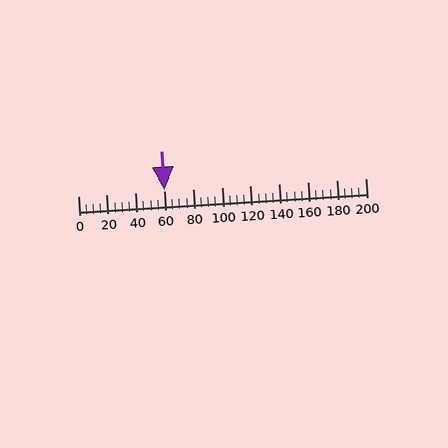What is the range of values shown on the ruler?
The ruler shows values from 0 to 200.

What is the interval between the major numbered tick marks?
The major tick marks are spaced 20 units apart.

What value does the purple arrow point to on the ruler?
The purple arrow points to approximately 60.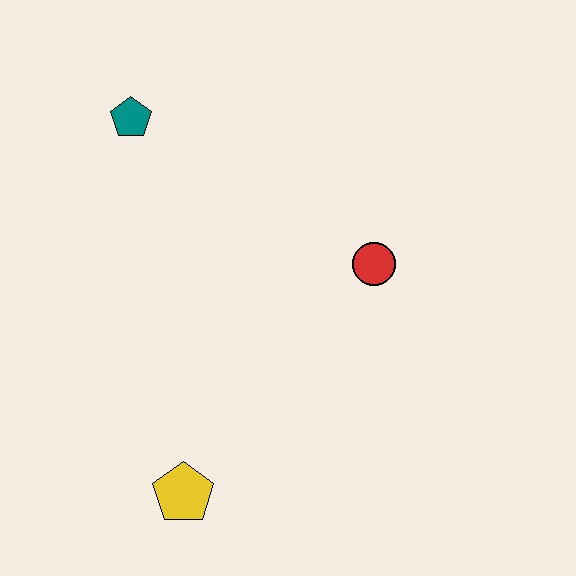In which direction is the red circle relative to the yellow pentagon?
The red circle is above the yellow pentagon.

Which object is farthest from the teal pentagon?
The yellow pentagon is farthest from the teal pentagon.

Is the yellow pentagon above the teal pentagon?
No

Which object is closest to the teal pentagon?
The red circle is closest to the teal pentagon.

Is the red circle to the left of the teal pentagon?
No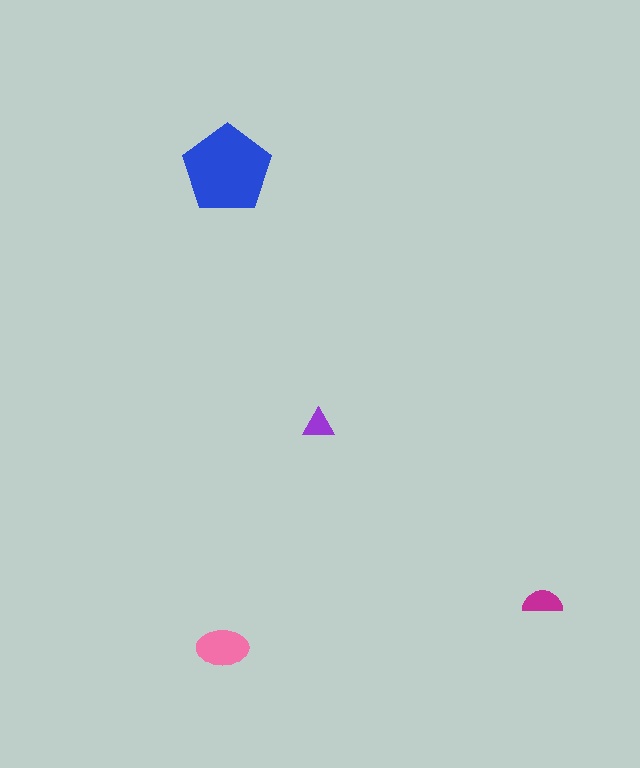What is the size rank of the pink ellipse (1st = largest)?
2nd.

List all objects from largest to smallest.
The blue pentagon, the pink ellipse, the magenta semicircle, the purple triangle.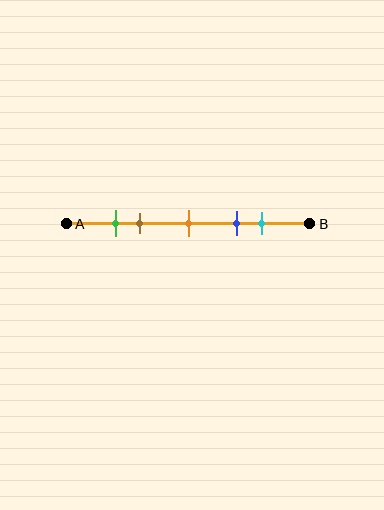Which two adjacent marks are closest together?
The green and brown marks are the closest adjacent pair.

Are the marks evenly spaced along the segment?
No, the marks are not evenly spaced.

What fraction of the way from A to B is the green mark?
The green mark is approximately 20% (0.2) of the way from A to B.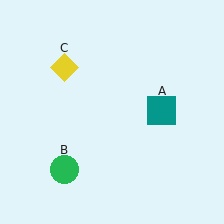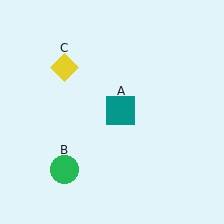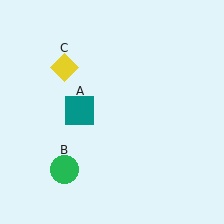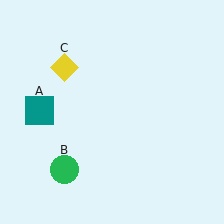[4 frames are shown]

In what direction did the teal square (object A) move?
The teal square (object A) moved left.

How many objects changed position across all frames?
1 object changed position: teal square (object A).